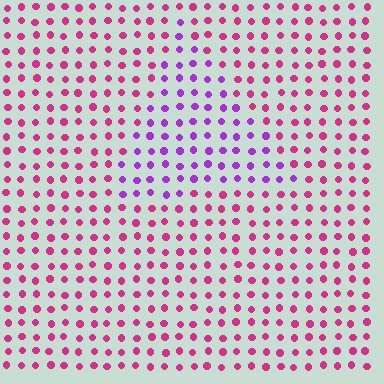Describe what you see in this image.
The image is filled with small magenta elements in a uniform arrangement. A triangle-shaped region is visible where the elements are tinted to a slightly different hue, forming a subtle color boundary.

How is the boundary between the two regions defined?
The boundary is defined purely by a slight shift in hue (about 42 degrees). Spacing, size, and orientation are identical on both sides.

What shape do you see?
I see a triangle.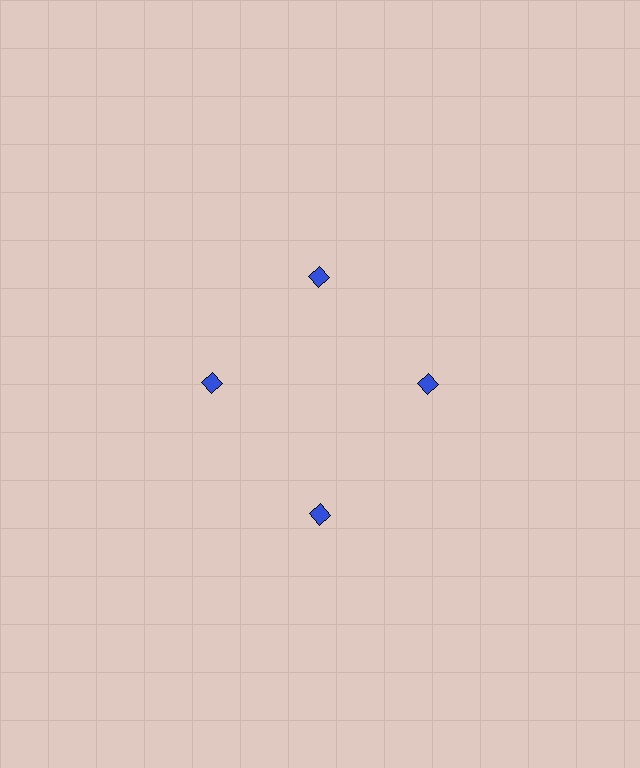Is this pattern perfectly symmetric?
No. The 4 blue diamonds are arranged in a ring, but one element near the 6 o'clock position is pushed outward from the center, breaking the 4-fold rotational symmetry.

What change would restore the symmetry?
The symmetry would be restored by moving it inward, back onto the ring so that all 4 diamonds sit at equal angles and equal distance from the center.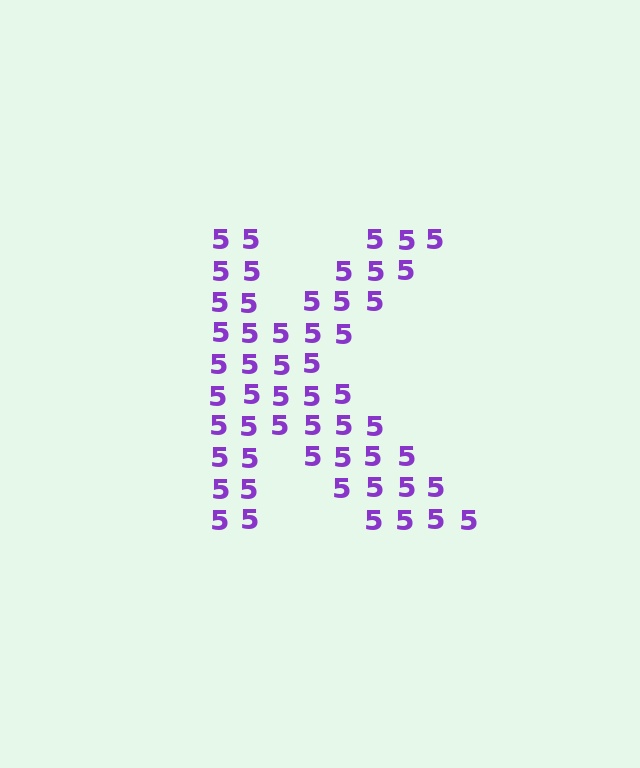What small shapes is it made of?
It is made of small digit 5's.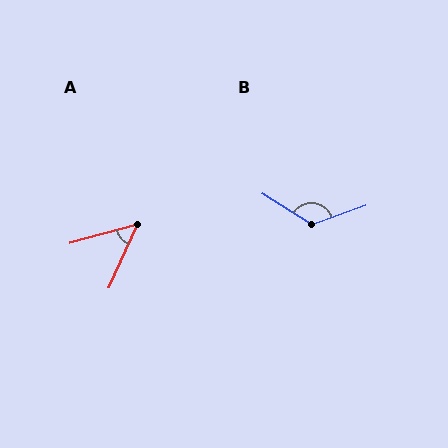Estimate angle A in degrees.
Approximately 50 degrees.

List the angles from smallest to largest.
A (50°), B (128°).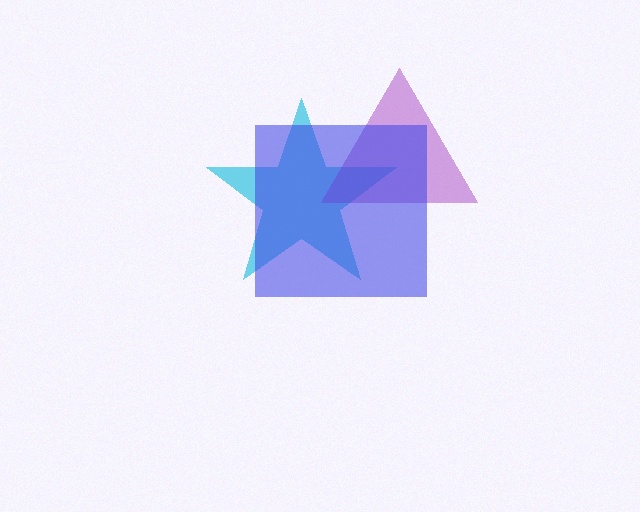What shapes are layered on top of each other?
The layered shapes are: a cyan star, a purple triangle, a blue square.